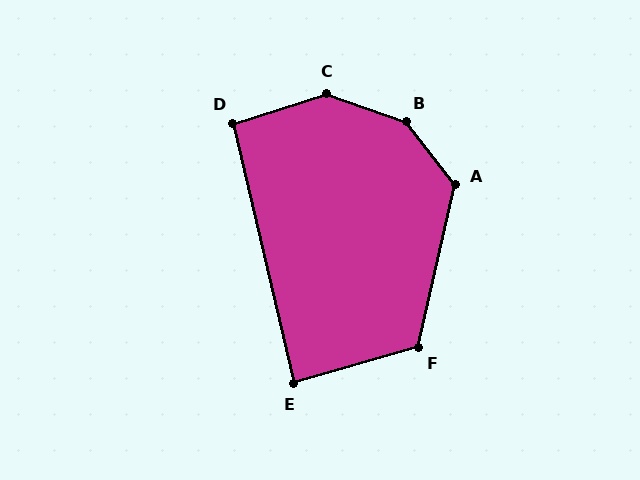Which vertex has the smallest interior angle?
E, at approximately 87 degrees.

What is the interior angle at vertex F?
Approximately 119 degrees (obtuse).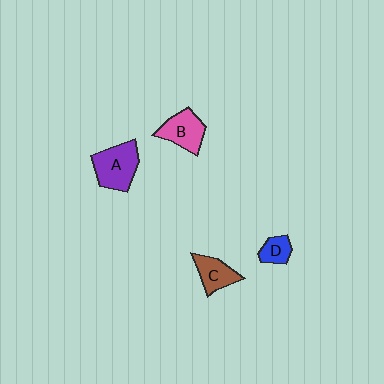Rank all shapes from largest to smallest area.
From largest to smallest: A (purple), B (pink), C (brown), D (blue).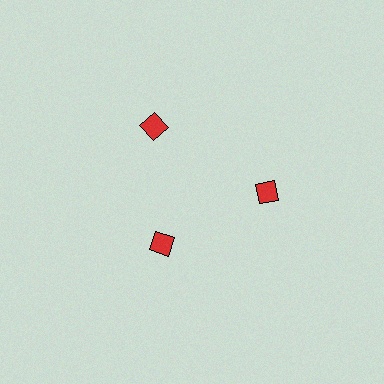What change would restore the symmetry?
The symmetry would be restored by moving it outward, back onto the ring so that all 3 diamonds sit at equal angles and equal distance from the center.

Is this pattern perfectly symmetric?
No. The 3 red diamonds are arranged in a ring, but one element near the 7 o'clock position is pulled inward toward the center, breaking the 3-fold rotational symmetry.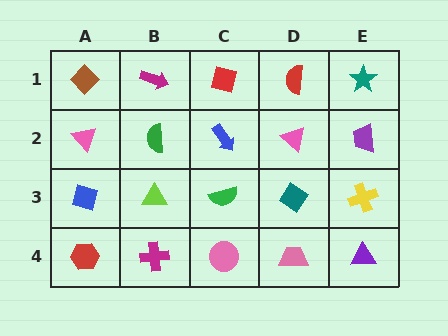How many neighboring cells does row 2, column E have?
3.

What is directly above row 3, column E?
A purple trapezoid.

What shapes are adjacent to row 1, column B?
A green semicircle (row 2, column B), a brown diamond (row 1, column A), a red square (row 1, column C).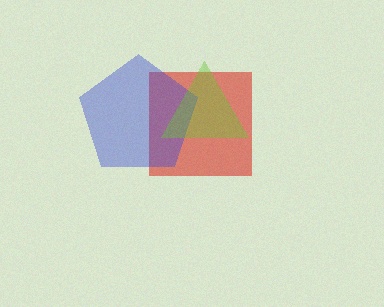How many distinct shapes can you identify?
There are 3 distinct shapes: a red square, a blue pentagon, a lime triangle.